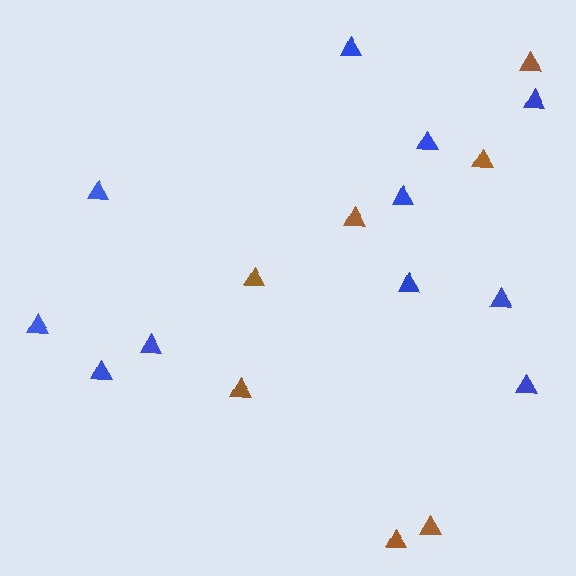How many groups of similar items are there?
There are 2 groups: one group of brown triangles (7) and one group of blue triangles (11).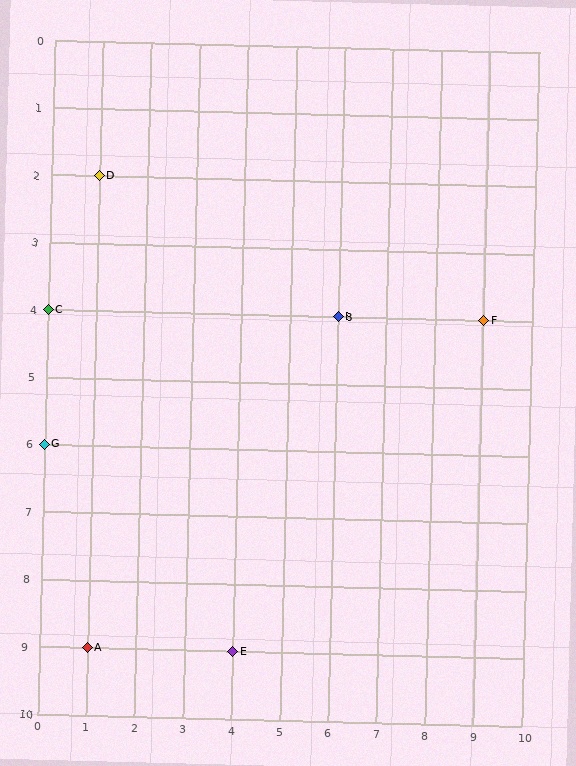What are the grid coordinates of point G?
Point G is at grid coordinates (0, 6).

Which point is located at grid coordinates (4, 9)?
Point E is at (4, 9).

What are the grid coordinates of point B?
Point B is at grid coordinates (6, 4).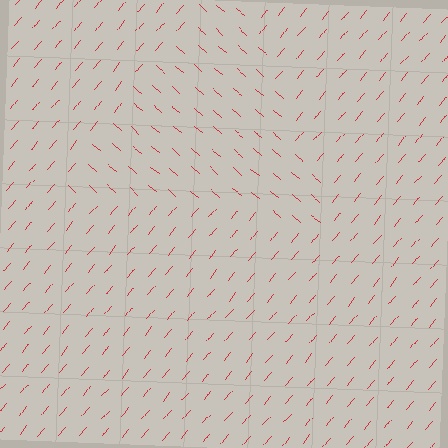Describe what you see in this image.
The image is filled with small red line segments. A triangle region in the image has lines oriented differently from the surrounding lines, creating a visible texture boundary.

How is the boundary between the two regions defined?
The boundary is defined purely by a change in line orientation (approximately 89 degrees difference). All lines are the same color and thickness.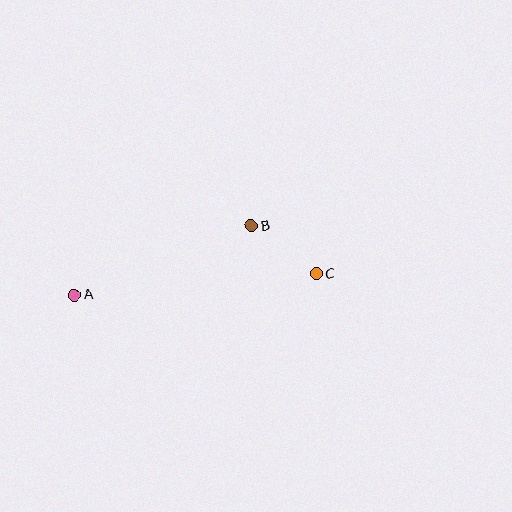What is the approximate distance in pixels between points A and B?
The distance between A and B is approximately 190 pixels.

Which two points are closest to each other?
Points B and C are closest to each other.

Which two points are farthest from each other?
Points A and C are farthest from each other.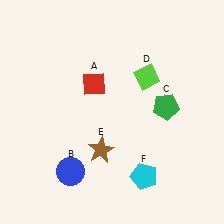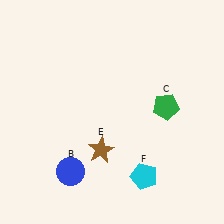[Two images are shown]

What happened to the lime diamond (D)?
The lime diamond (D) was removed in Image 2. It was in the top-right area of Image 1.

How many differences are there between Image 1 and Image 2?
There are 2 differences between the two images.